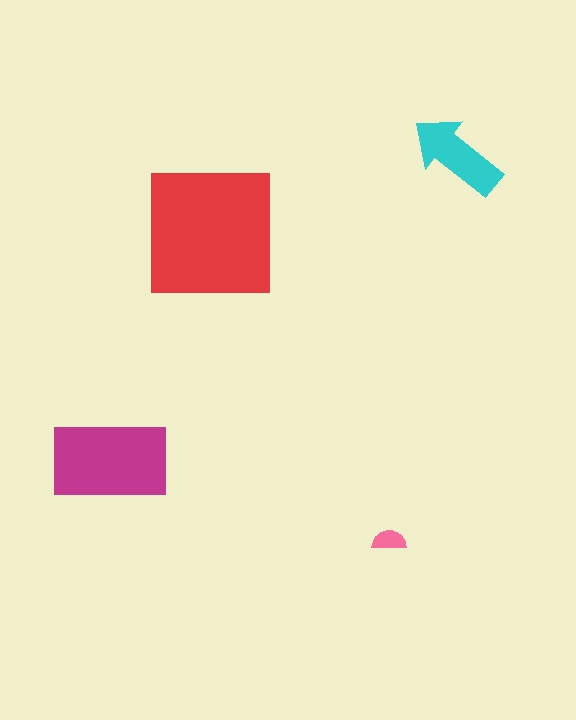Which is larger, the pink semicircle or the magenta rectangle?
The magenta rectangle.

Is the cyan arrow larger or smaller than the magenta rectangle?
Smaller.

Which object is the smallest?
The pink semicircle.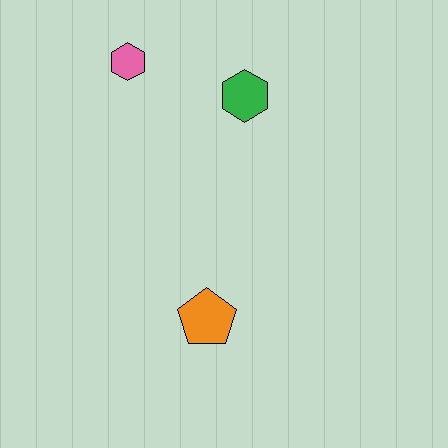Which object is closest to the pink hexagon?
The green hexagon is closest to the pink hexagon.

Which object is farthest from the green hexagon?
The orange pentagon is farthest from the green hexagon.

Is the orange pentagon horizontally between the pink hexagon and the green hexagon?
Yes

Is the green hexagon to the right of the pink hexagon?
Yes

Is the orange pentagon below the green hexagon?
Yes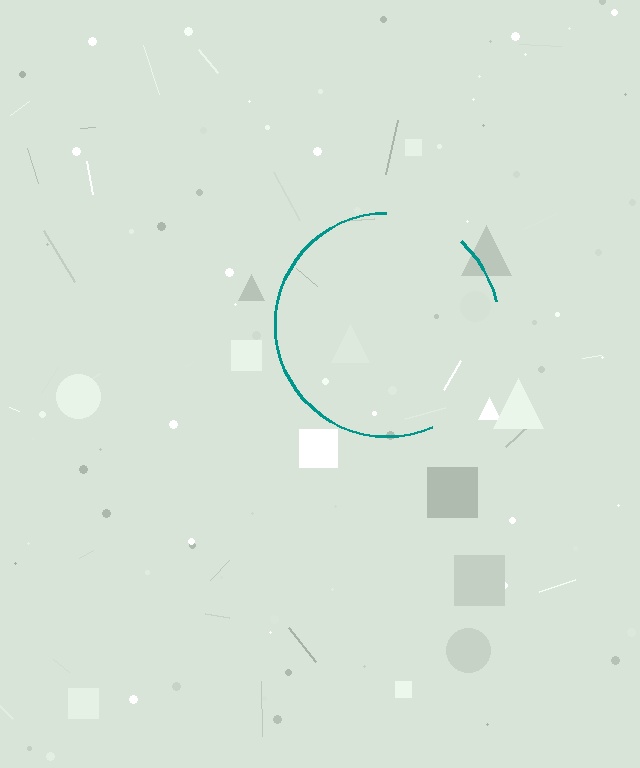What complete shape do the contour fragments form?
The contour fragments form a circle.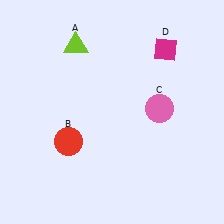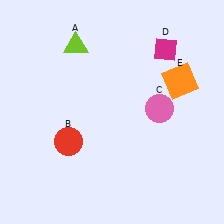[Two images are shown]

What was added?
An orange square (E) was added in Image 2.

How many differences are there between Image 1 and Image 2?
There is 1 difference between the two images.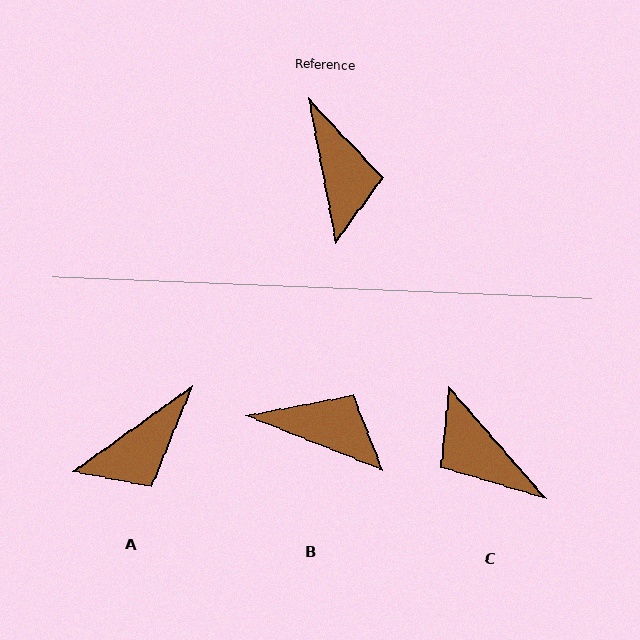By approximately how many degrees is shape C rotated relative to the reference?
Approximately 150 degrees clockwise.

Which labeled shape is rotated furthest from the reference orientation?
C, about 150 degrees away.